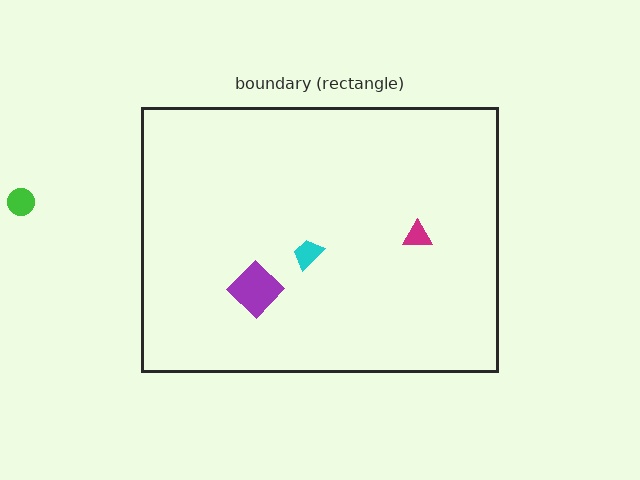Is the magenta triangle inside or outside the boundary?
Inside.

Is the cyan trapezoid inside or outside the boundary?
Inside.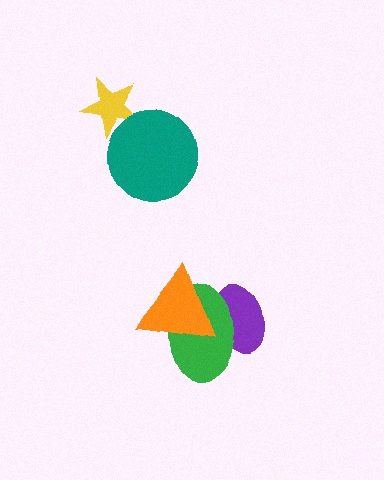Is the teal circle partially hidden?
No, no other shape covers it.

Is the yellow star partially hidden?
Yes, it is partially covered by another shape.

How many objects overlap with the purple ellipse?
2 objects overlap with the purple ellipse.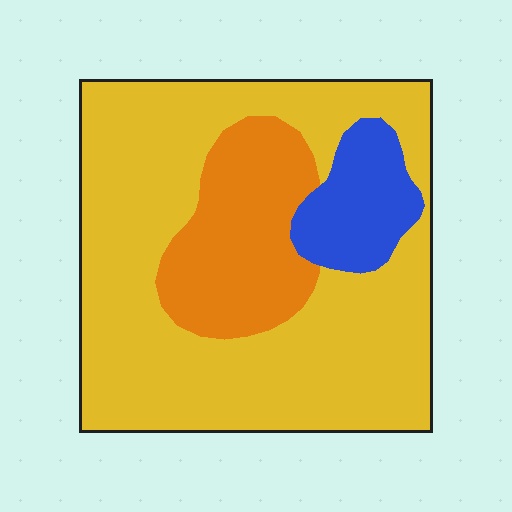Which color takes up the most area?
Yellow, at roughly 70%.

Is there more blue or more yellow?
Yellow.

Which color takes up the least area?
Blue, at roughly 10%.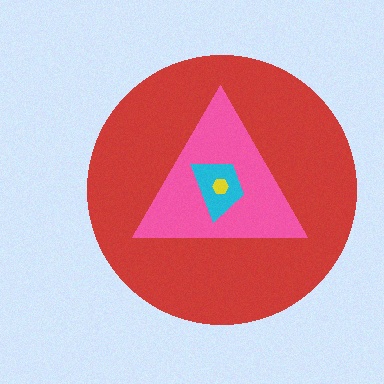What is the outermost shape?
The red circle.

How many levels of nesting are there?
4.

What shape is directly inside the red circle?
The pink triangle.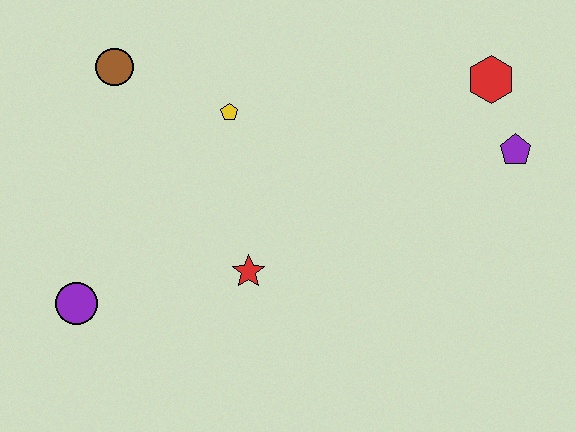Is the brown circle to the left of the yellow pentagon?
Yes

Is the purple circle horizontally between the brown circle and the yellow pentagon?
No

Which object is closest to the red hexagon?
The purple pentagon is closest to the red hexagon.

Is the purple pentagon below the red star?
No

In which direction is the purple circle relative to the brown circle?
The purple circle is below the brown circle.